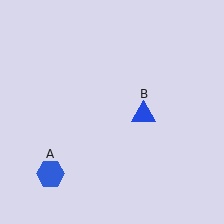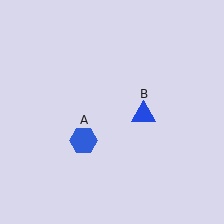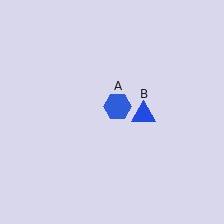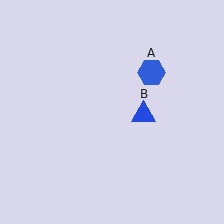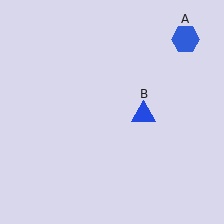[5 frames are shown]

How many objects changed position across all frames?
1 object changed position: blue hexagon (object A).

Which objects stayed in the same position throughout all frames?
Blue triangle (object B) remained stationary.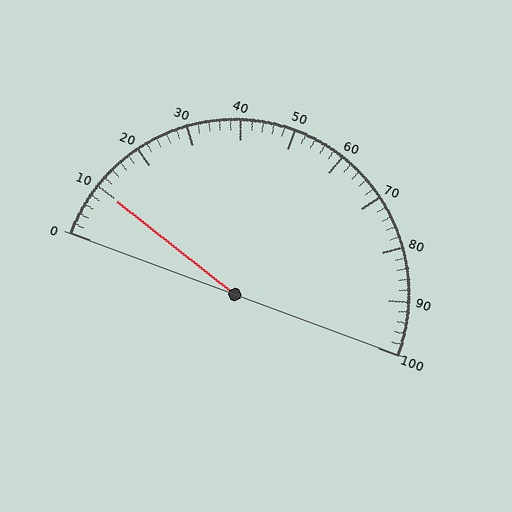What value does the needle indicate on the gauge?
The needle indicates approximately 10.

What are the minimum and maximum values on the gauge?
The gauge ranges from 0 to 100.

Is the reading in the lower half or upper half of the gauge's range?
The reading is in the lower half of the range (0 to 100).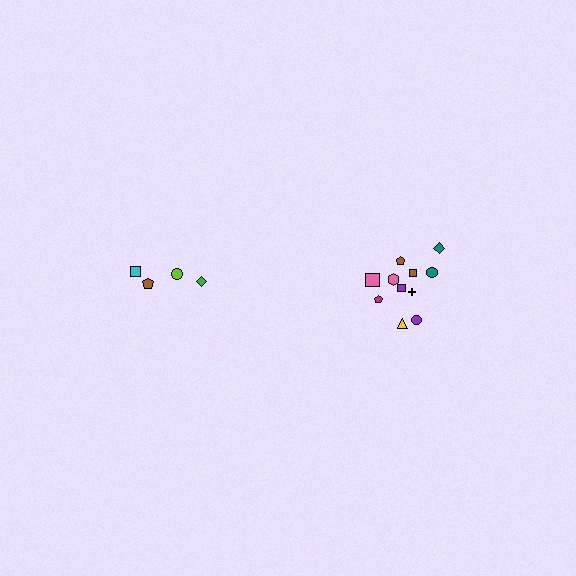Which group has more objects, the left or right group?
The right group.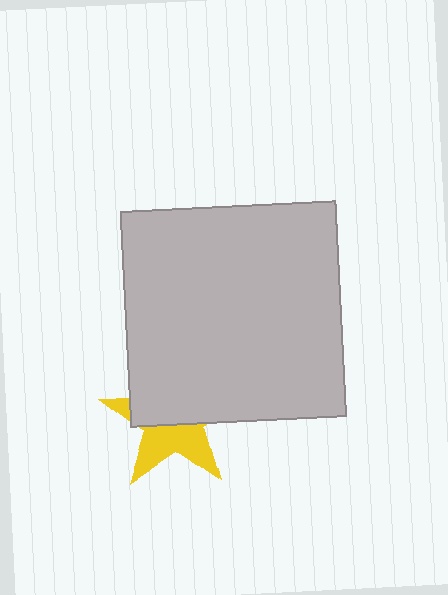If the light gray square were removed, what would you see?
You would see the complete yellow star.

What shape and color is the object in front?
The object in front is a light gray square.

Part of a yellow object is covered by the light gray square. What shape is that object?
It is a star.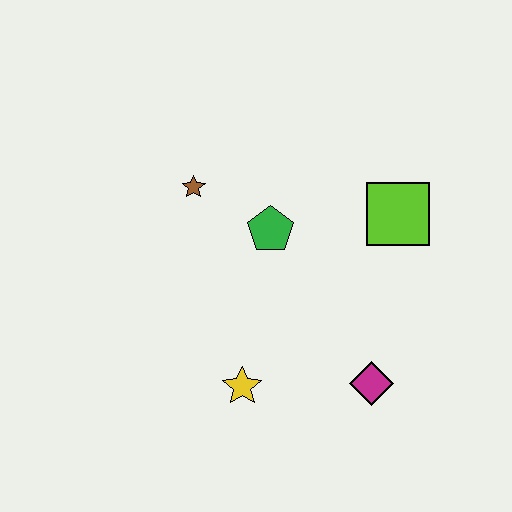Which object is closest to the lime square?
The green pentagon is closest to the lime square.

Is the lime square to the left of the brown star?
No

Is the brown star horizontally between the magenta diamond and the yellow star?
No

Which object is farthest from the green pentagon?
The magenta diamond is farthest from the green pentagon.